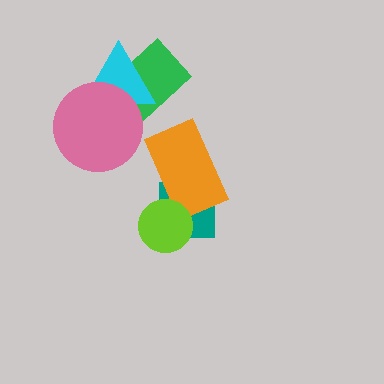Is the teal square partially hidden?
Yes, it is partially covered by another shape.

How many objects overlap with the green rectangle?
2 objects overlap with the green rectangle.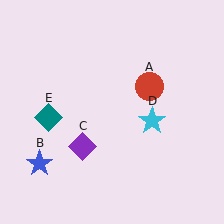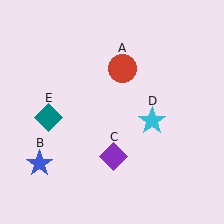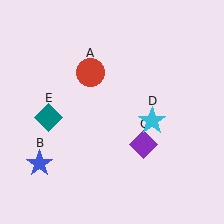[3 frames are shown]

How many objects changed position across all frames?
2 objects changed position: red circle (object A), purple diamond (object C).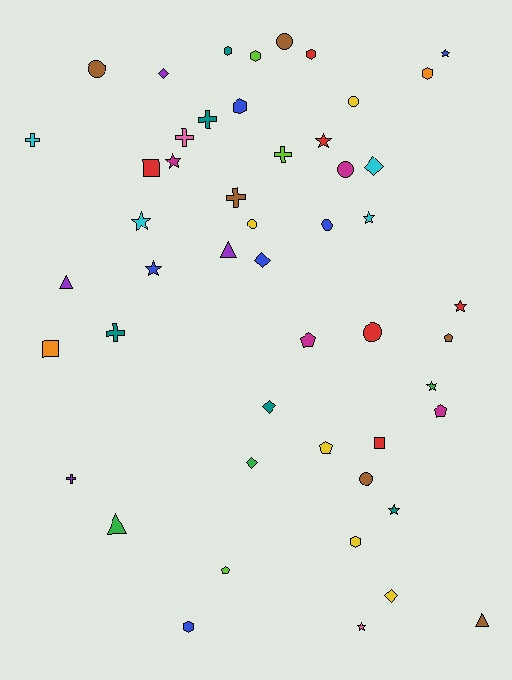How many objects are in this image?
There are 50 objects.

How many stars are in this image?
There are 10 stars.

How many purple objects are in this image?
There are 4 purple objects.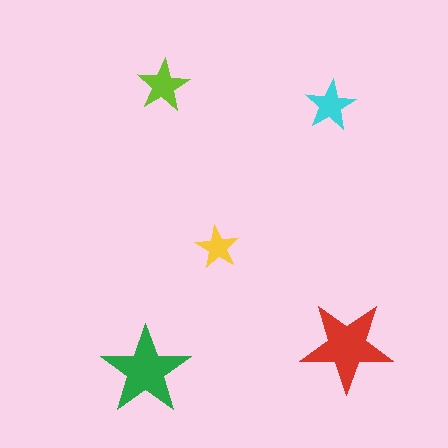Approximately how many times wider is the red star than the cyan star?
About 2 times wider.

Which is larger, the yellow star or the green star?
The green one.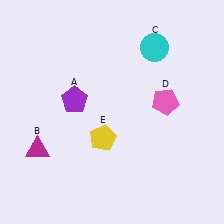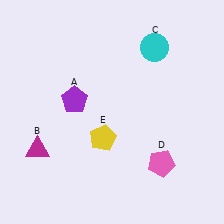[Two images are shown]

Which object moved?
The pink pentagon (D) moved down.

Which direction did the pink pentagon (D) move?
The pink pentagon (D) moved down.